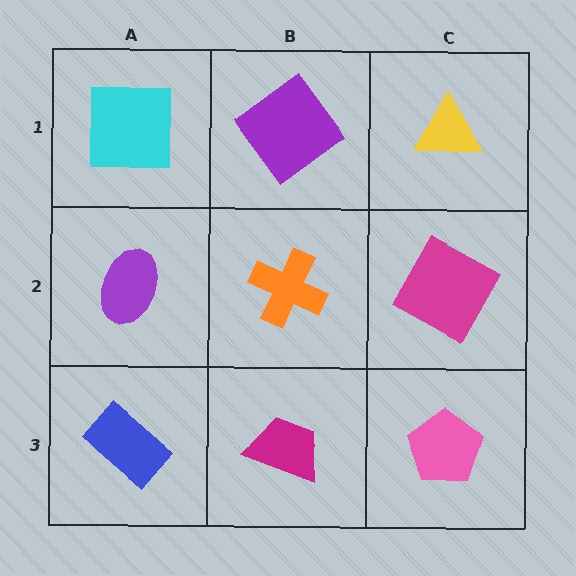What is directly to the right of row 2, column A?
An orange cross.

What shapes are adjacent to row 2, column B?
A purple diamond (row 1, column B), a magenta trapezoid (row 3, column B), a purple ellipse (row 2, column A), a magenta square (row 2, column C).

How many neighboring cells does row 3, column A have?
2.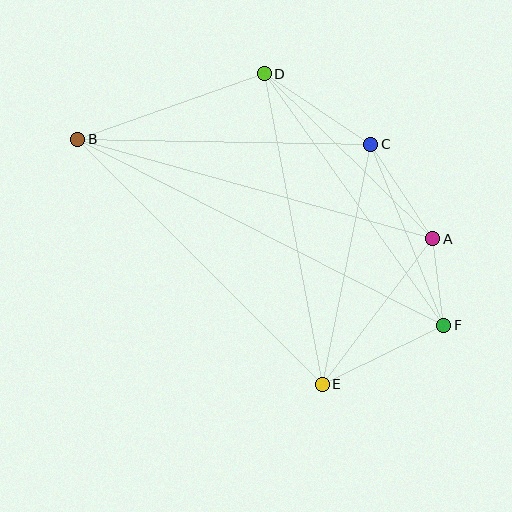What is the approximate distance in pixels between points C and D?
The distance between C and D is approximately 128 pixels.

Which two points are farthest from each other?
Points B and F are farthest from each other.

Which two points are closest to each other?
Points A and F are closest to each other.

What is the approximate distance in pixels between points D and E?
The distance between D and E is approximately 316 pixels.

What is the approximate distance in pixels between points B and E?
The distance between B and E is approximately 346 pixels.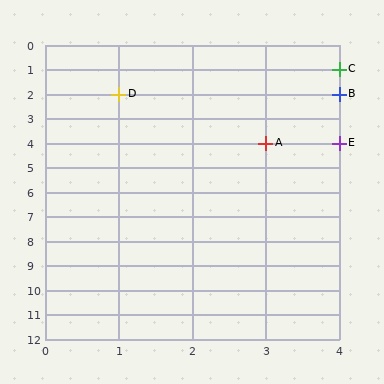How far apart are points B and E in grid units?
Points B and E are 2 rows apart.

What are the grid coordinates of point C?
Point C is at grid coordinates (4, 1).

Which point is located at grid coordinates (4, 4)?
Point E is at (4, 4).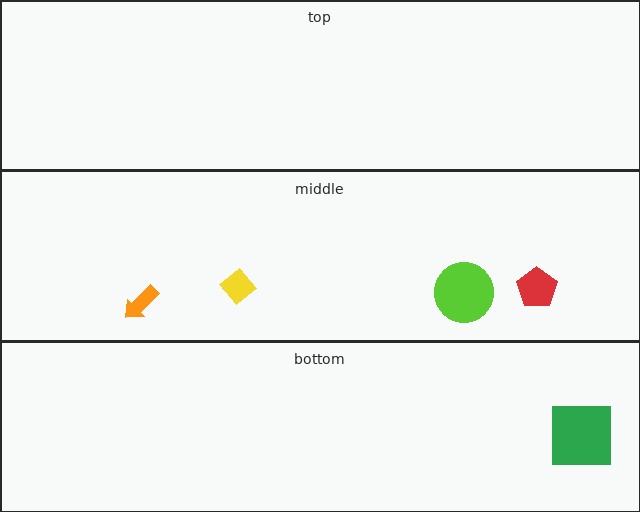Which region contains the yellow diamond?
The middle region.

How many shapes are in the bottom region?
1.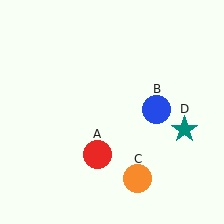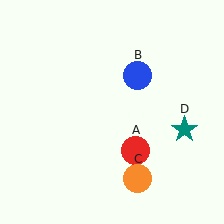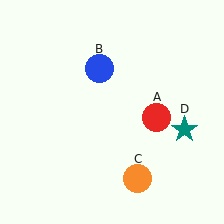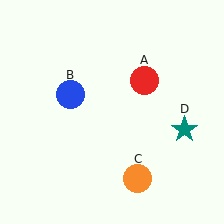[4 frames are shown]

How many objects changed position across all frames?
2 objects changed position: red circle (object A), blue circle (object B).